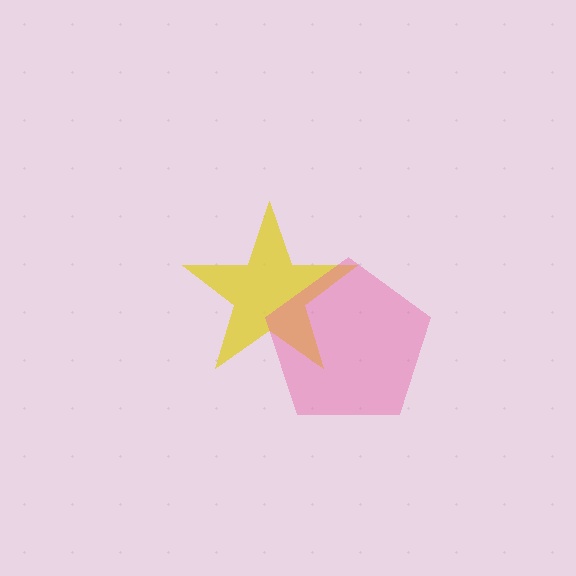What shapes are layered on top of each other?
The layered shapes are: a yellow star, a pink pentagon.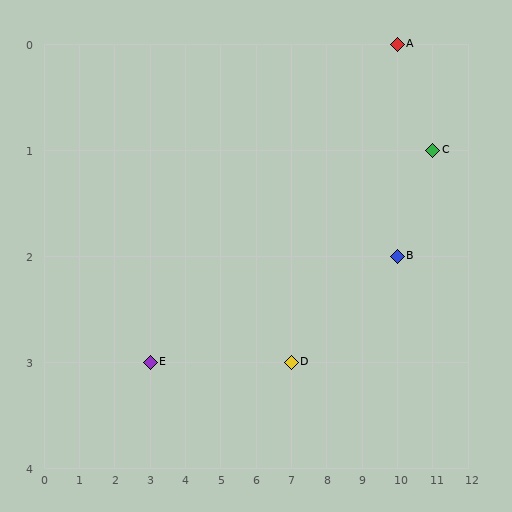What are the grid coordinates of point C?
Point C is at grid coordinates (11, 1).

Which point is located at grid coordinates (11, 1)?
Point C is at (11, 1).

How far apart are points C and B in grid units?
Points C and B are 1 column and 1 row apart (about 1.4 grid units diagonally).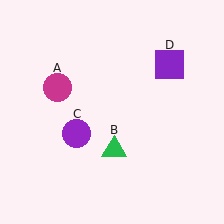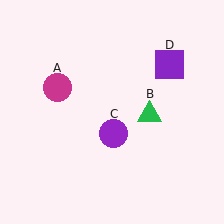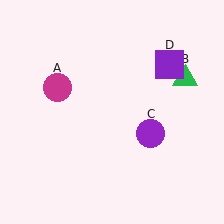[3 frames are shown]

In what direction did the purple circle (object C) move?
The purple circle (object C) moved right.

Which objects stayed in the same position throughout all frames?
Magenta circle (object A) and purple square (object D) remained stationary.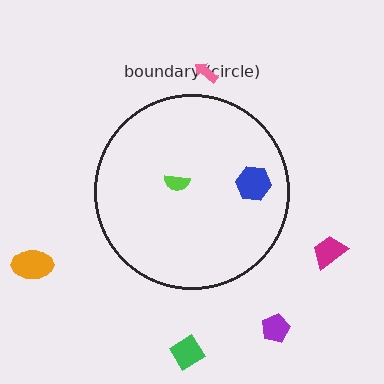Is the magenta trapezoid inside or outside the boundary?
Outside.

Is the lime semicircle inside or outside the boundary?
Inside.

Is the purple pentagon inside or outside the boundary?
Outside.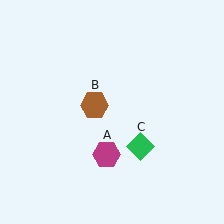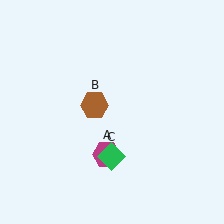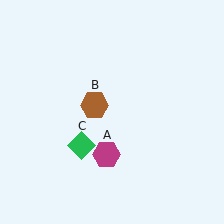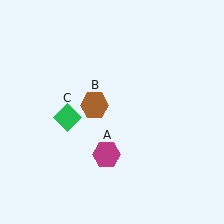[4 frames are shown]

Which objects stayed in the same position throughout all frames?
Magenta hexagon (object A) and brown hexagon (object B) remained stationary.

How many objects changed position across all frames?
1 object changed position: green diamond (object C).